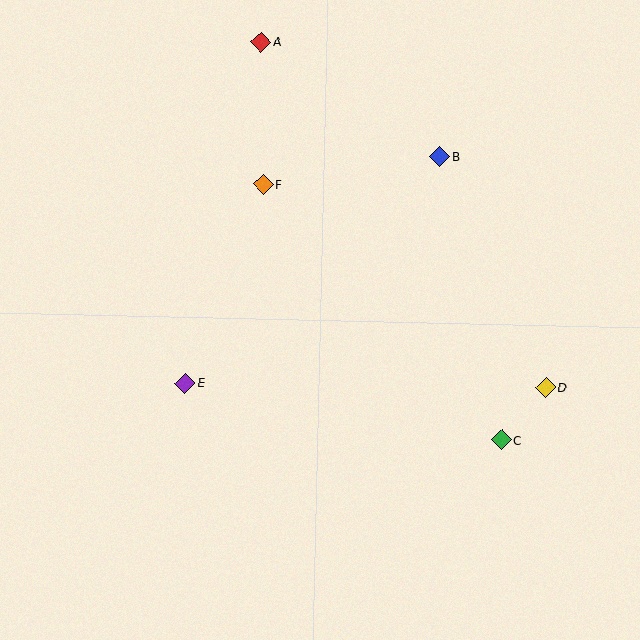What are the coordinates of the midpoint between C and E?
The midpoint between C and E is at (343, 412).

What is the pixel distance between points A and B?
The distance between A and B is 212 pixels.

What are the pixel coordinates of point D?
Point D is at (546, 387).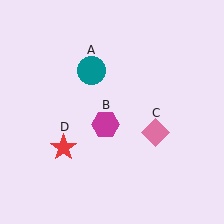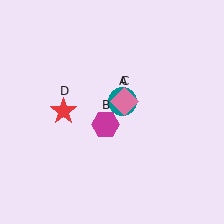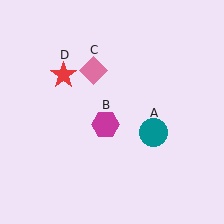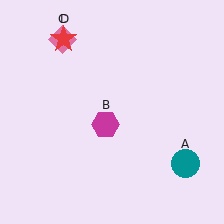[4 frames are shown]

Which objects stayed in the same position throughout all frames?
Magenta hexagon (object B) remained stationary.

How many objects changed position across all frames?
3 objects changed position: teal circle (object A), pink diamond (object C), red star (object D).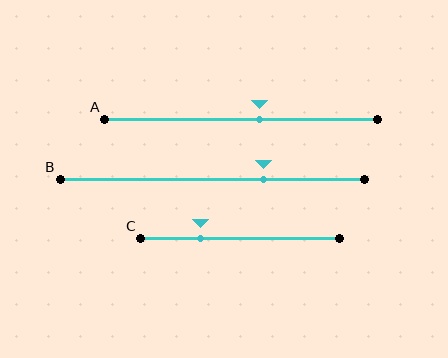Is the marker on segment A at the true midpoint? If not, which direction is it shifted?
No, the marker on segment A is shifted to the right by about 7% of the segment length.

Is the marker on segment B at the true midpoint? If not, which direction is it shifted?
No, the marker on segment B is shifted to the right by about 17% of the segment length.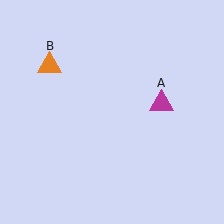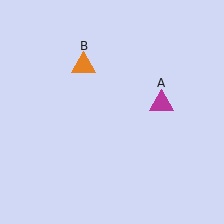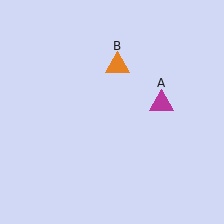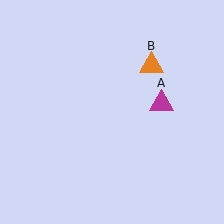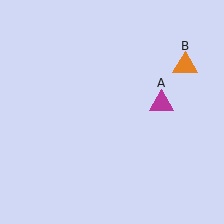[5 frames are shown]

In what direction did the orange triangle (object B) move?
The orange triangle (object B) moved right.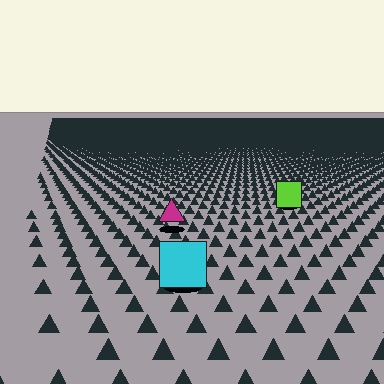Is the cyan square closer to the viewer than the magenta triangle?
Yes. The cyan square is closer — you can tell from the texture gradient: the ground texture is coarser near it.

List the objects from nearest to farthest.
From nearest to farthest: the cyan square, the magenta triangle, the lime square.